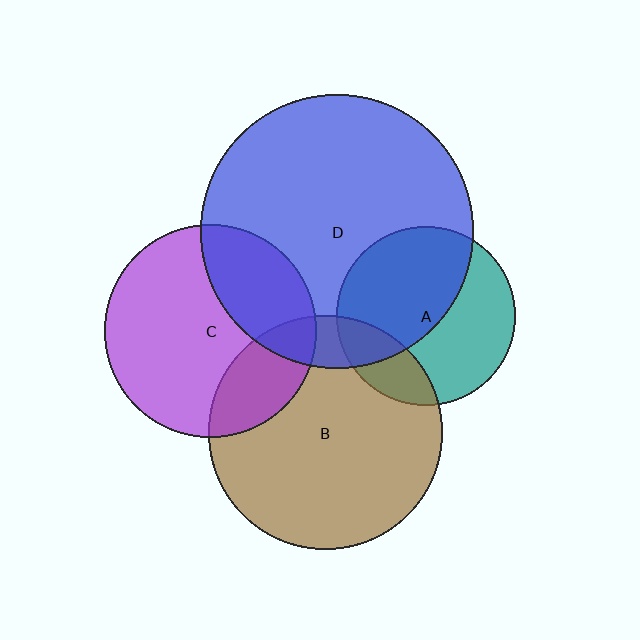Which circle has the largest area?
Circle D (blue).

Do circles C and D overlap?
Yes.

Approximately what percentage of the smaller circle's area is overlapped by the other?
Approximately 30%.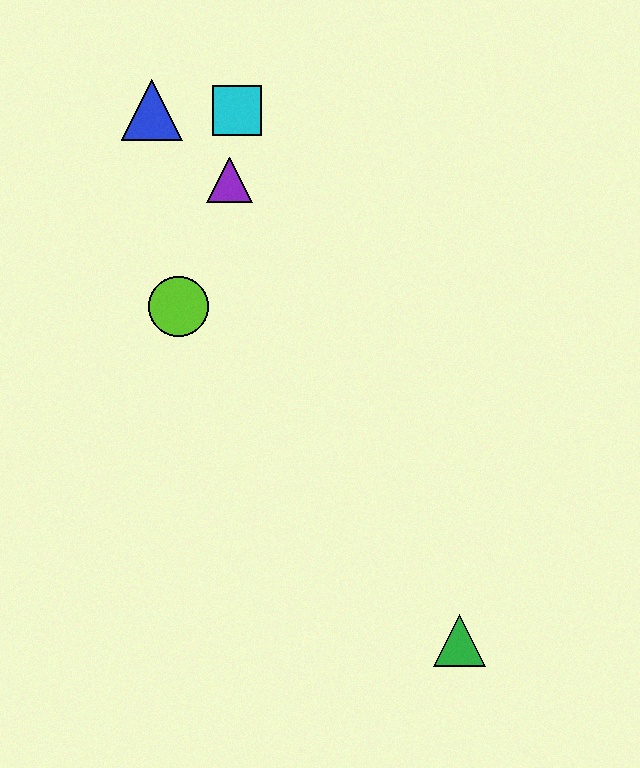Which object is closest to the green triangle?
The lime circle is closest to the green triangle.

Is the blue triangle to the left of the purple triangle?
Yes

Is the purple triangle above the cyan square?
No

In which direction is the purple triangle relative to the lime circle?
The purple triangle is above the lime circle.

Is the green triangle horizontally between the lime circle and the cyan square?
No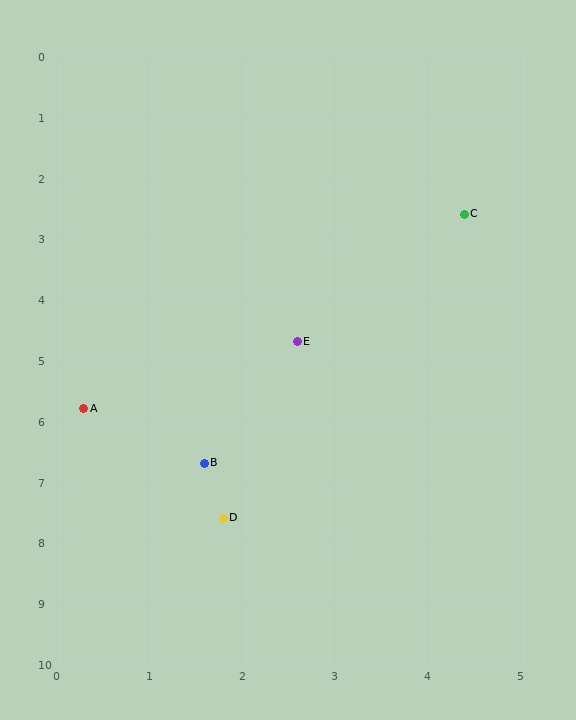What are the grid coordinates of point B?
Point B is at approximately (1.6, 6.7).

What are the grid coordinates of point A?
Point A is at approximately (0.3, 5.8).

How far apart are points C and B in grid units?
Points C and B are about 5.0 grid units apart.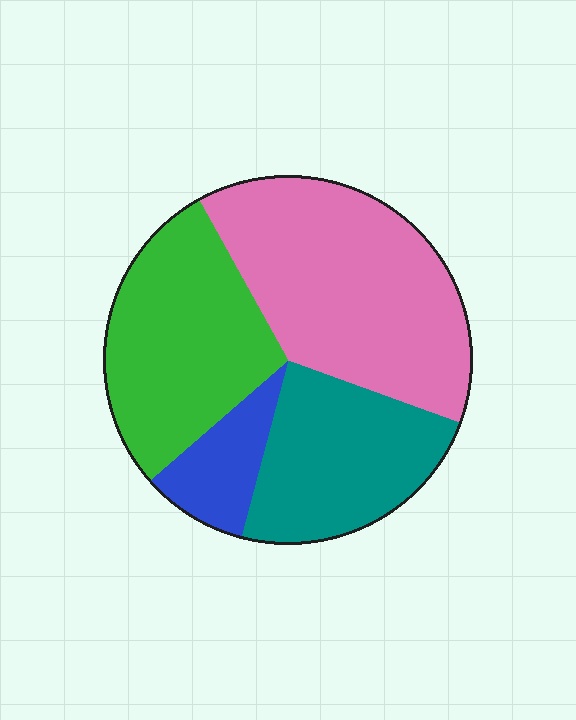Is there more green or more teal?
Green.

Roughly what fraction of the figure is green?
Green takes up about one quarter (1/4) of the figure.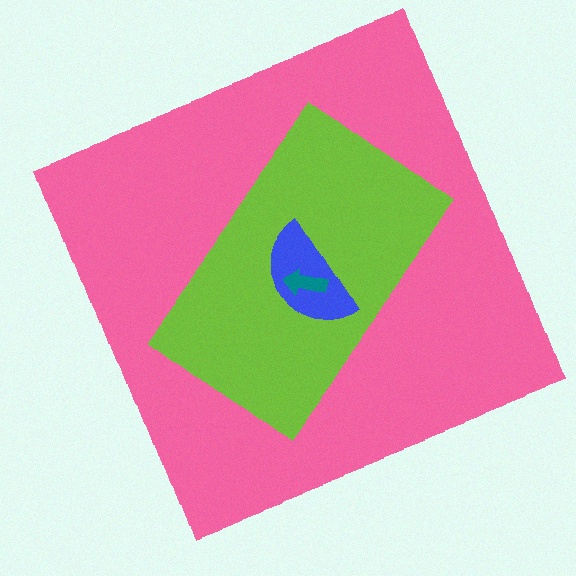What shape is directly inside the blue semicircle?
The teal arrow.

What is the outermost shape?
The pink square.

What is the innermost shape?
The teal arrow.